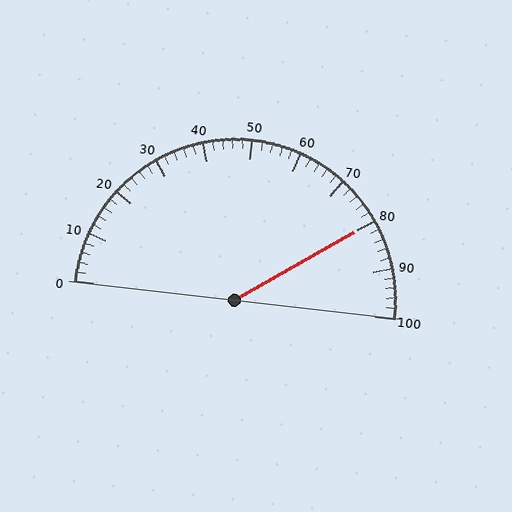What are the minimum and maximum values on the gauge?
The gauge ranges from 0 to 100.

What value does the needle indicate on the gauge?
The needle indicates approximately 80.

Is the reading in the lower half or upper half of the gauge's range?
The reading is in the upper half of the range (0 to 100).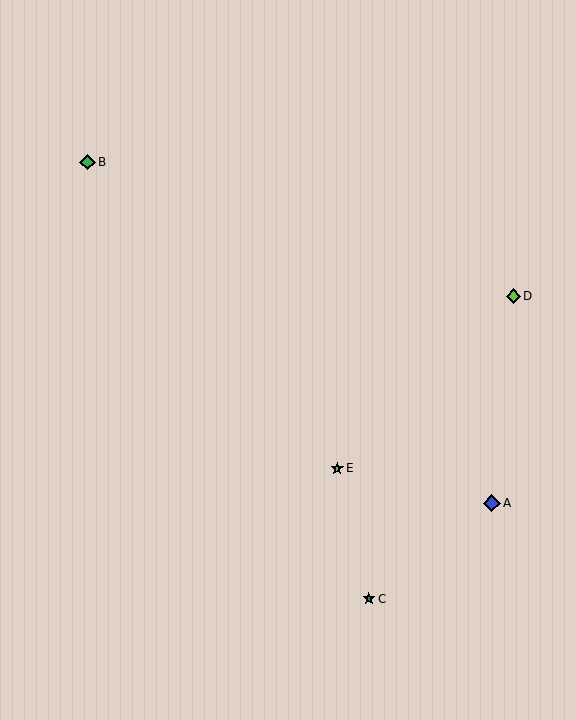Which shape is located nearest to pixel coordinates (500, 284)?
The lime diamond (labeled D) at (513, 296) is nearest to that location.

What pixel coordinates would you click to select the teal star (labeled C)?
Click at (369, 599) to select the teal star C.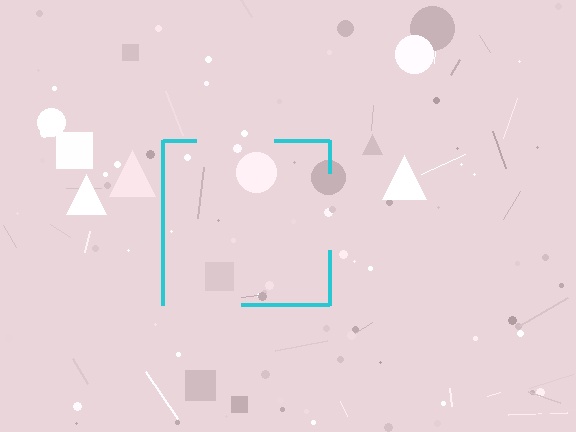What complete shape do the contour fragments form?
The contour fragments form a square.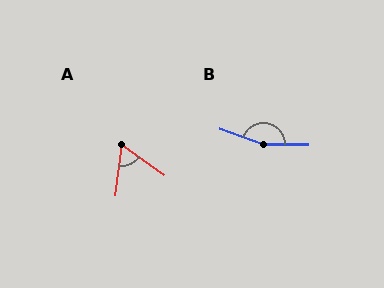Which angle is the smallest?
A, at approximately 62 degrees.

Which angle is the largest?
B, at approximately 162 degrees.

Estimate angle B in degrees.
Approximately 162 degrees.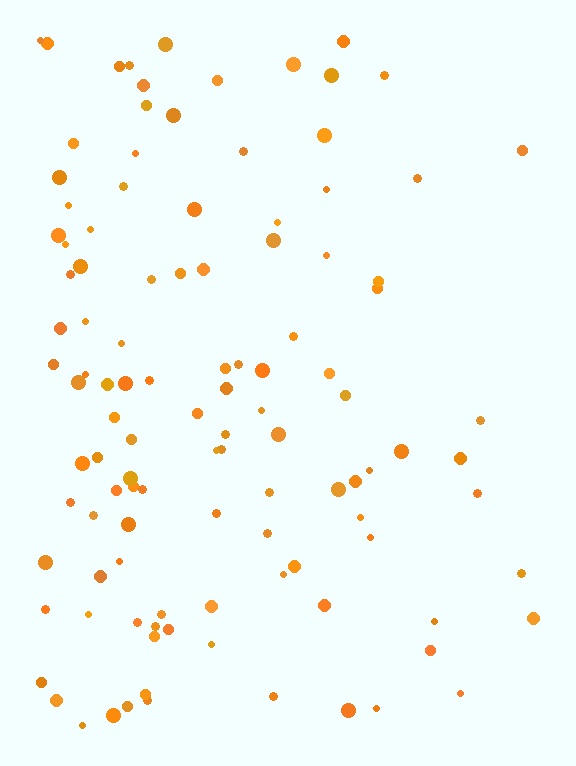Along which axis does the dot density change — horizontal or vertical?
Horizontal.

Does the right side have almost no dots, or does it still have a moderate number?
Still a moderate number, just noticeably fewer than the left.